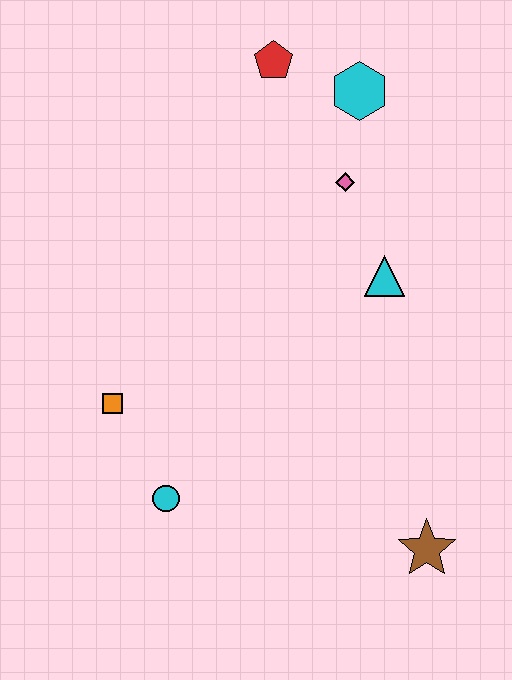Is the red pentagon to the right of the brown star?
No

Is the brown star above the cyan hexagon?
No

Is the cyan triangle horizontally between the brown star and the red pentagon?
Yes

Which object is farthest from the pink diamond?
The brown star is farthest from the pink diamond.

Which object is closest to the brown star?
The cyan circle is closest to the brown star.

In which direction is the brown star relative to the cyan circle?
The brown star is to the right of the cyan circle.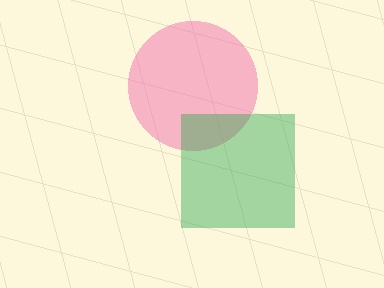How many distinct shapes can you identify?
There are 2 distinct shapes: a pink circle, a green square.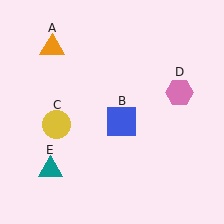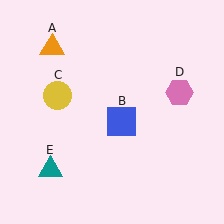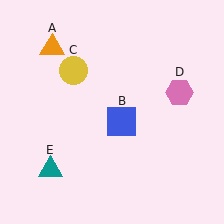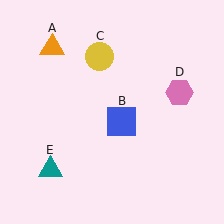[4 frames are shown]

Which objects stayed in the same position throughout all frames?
Orange triangle (object A) and blue square (object B) and pink hexagon (object D) and teal triangle (object E) remained stationary.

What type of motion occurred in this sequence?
The yellow circle (object C) rotated clockwise around the center of the scene.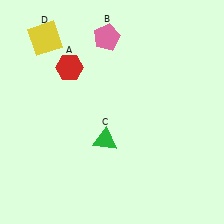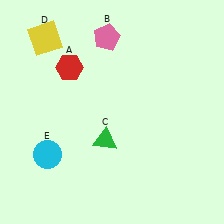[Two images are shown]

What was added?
A cyan circle (E) was added in Image 2.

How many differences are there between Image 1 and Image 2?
There is 1 difference between the two images.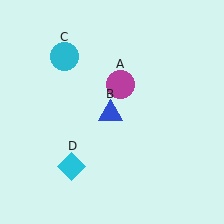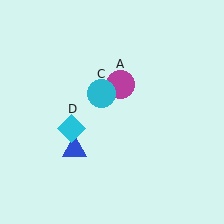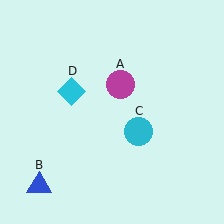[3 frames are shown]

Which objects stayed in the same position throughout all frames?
Magenta circle (object A) remained stationary.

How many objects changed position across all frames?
3 objects changed position: blue triangle (object B), cyan circle (object C), cyan diamond (object D).